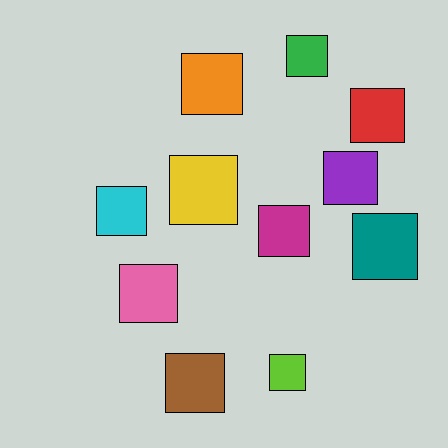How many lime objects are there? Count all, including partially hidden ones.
There is 1 lime object.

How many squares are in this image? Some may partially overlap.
There are 11 squares.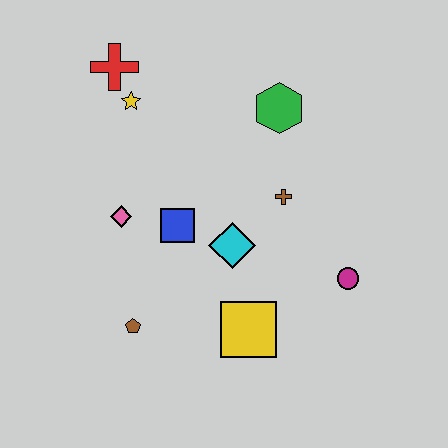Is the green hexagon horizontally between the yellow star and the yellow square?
No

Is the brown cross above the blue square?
Yes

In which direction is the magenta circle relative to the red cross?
The magenta circle is to the right of the red cross.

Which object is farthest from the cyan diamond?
The red cross is farthest from the cyan diamond.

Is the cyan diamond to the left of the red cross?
No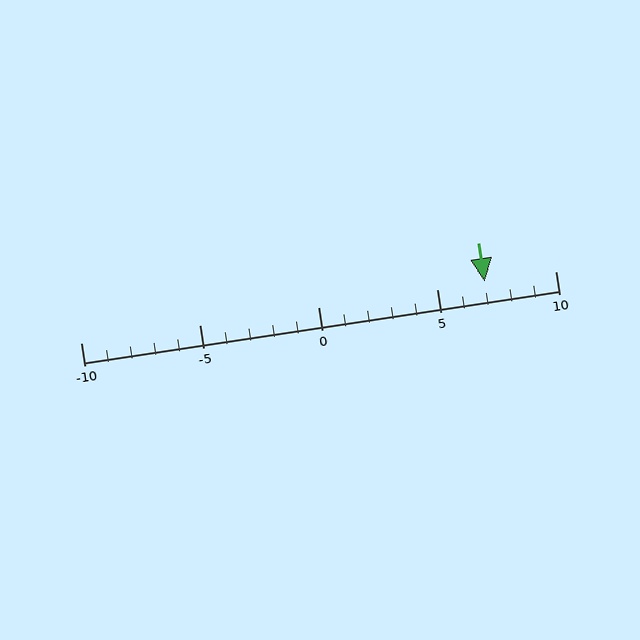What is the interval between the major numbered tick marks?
The major tick marks are spaced 5 units apart.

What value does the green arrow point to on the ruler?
The green arrow points to approximately 7.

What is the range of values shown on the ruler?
The ruler shows values from -10 to 10.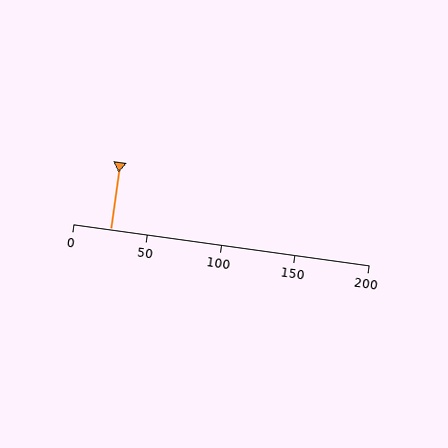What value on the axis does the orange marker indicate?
The marker indicates approximately 25.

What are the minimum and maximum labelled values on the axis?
The axis runs from 0 to 200.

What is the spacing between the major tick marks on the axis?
The major ticks are spaced 50 apart.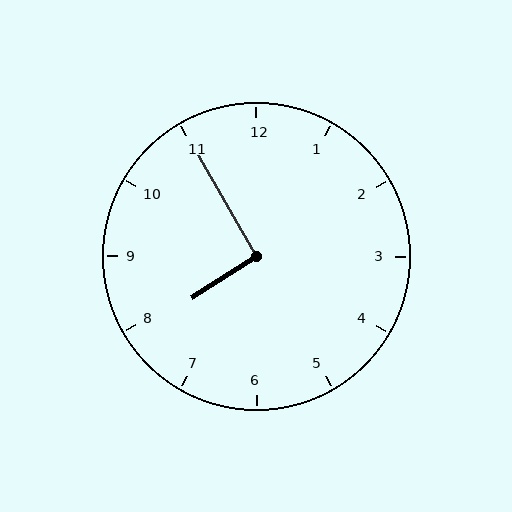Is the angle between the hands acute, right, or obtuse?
It is right.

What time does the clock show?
7:55.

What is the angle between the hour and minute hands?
Approximately 92 degrees.